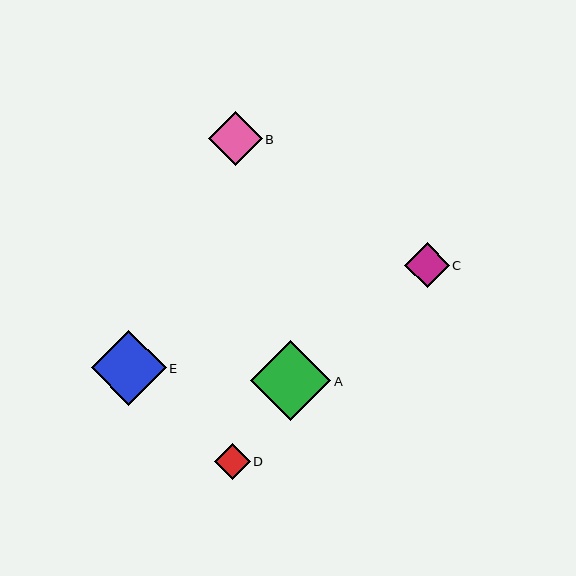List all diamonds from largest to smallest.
From largest to smallest: A, E, B, C, D.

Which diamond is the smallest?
Diamond D is the smallest with a size of approximately 36 pixels.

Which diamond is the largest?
Diamond A is the largest with a size of approximately 80 pixels.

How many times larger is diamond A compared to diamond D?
Diamond A is approximately 2.2 times the size of diamond D.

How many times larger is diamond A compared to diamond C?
Diamond A is approximately 1.8 times the size of diamond C.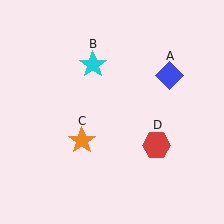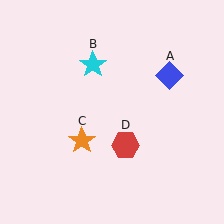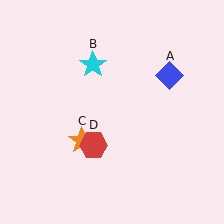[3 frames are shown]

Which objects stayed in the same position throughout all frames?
Blue diamond (object A) and cyan star (object B) and orange star (object C) remained stationary.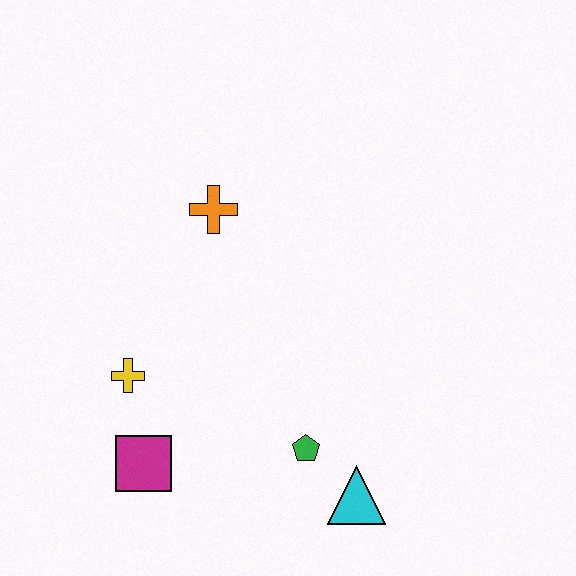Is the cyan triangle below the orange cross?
Yes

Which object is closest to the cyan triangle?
The green pentagon is closest to the cyan triangle.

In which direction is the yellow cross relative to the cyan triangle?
The yellow cross is to the left of the cyan triangle.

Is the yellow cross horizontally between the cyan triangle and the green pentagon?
No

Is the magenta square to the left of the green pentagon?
Yes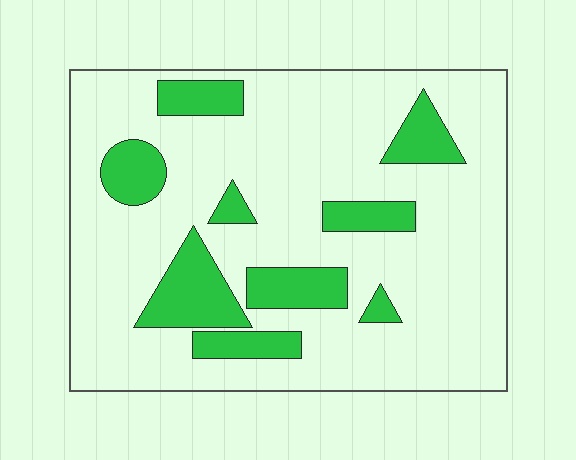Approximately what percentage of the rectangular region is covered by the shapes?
Approximately 20%.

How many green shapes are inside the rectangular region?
9.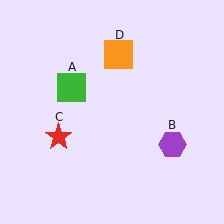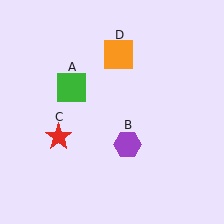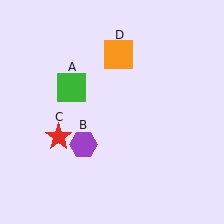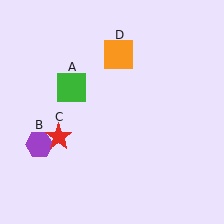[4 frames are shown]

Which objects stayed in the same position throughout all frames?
Green square (object A) and red star (object C) and orange square (object D) remained stationary.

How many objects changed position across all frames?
1 object changed position: purple hexagon (object B).